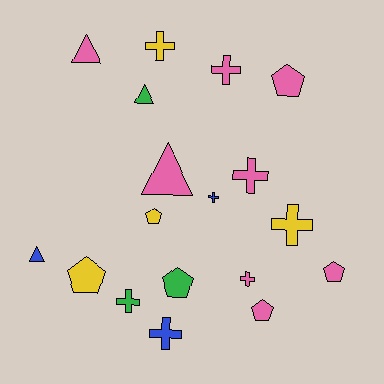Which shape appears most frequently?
Cross, with 8 objects.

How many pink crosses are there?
There are 3 pink crosses.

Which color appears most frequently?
Pink, with 8 objects.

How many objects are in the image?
There are 18 objects.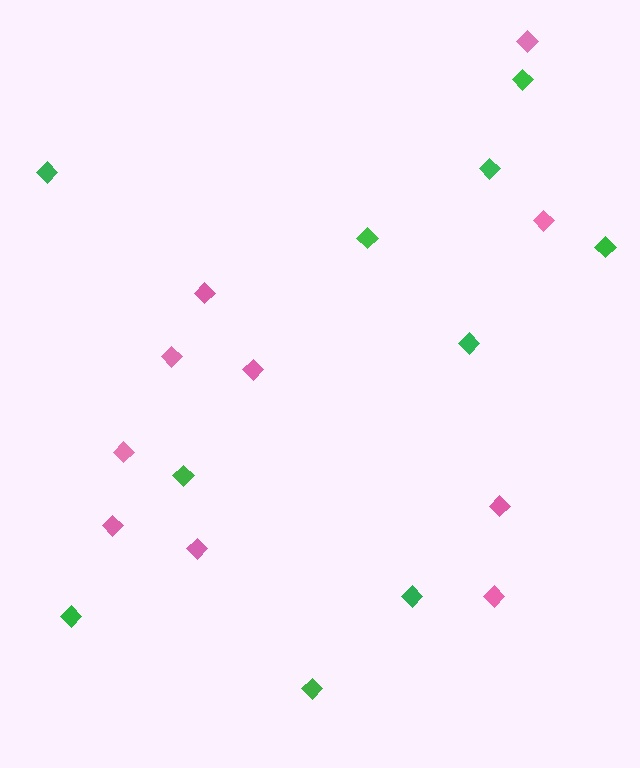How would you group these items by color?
There are 2 groups: one group of pink diamonds (10) and one group of green diamonds (10).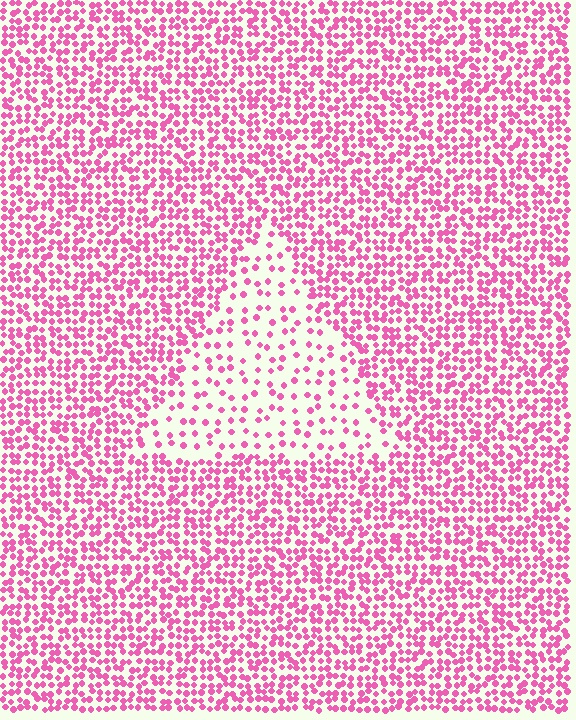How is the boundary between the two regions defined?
The boundary is defined by a change in element density (approximately 2.5x ratio). All elements are the same color, size, and shape.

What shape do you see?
I see a triangle.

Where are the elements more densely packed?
The elements are more densely packed outside the triangle boundary.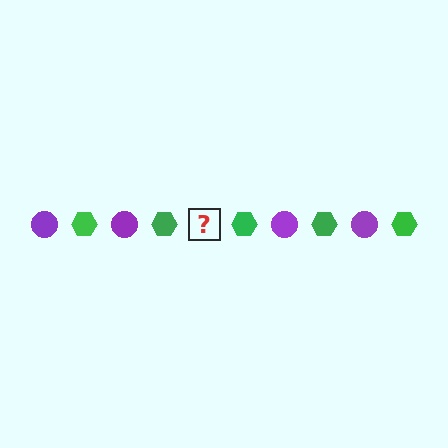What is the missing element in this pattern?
The missing element is a purple circle.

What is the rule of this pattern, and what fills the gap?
The rule is that the pattern alternates between purple circle and green hexagon. The gap should be filled with a purple circle.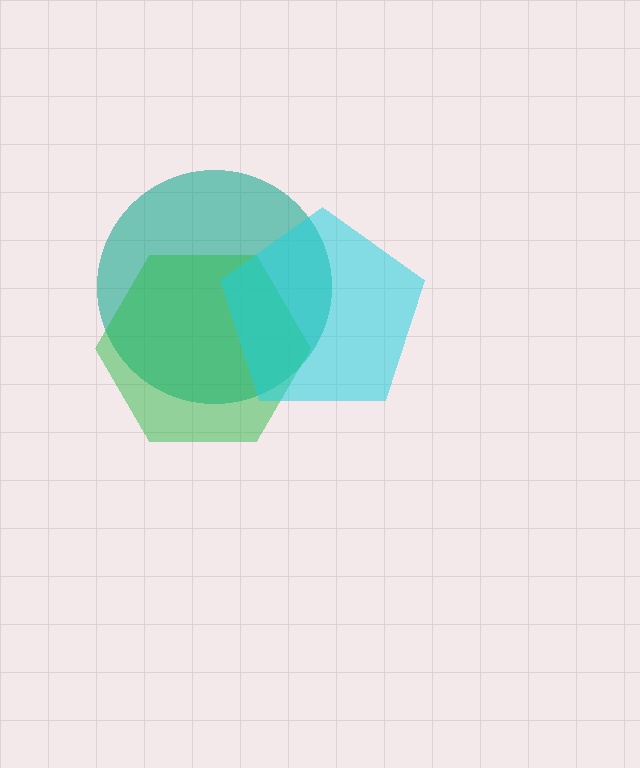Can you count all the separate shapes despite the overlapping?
Yes, there are 3 separate shapes.